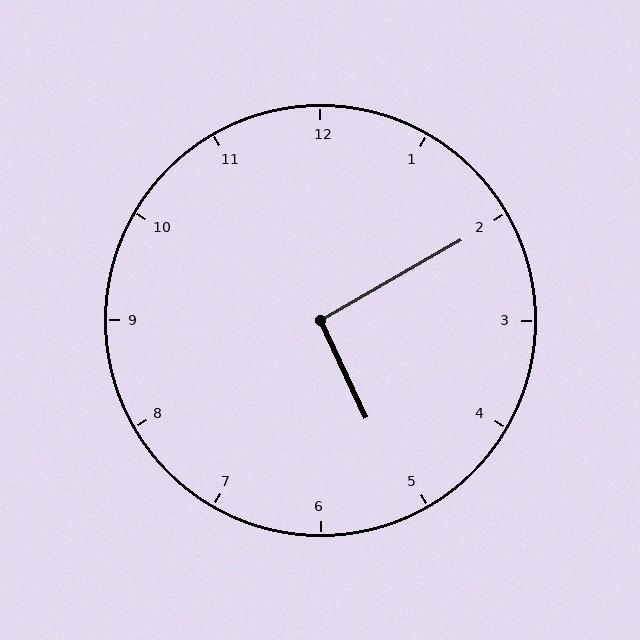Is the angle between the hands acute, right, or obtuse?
It is right.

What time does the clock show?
5:10.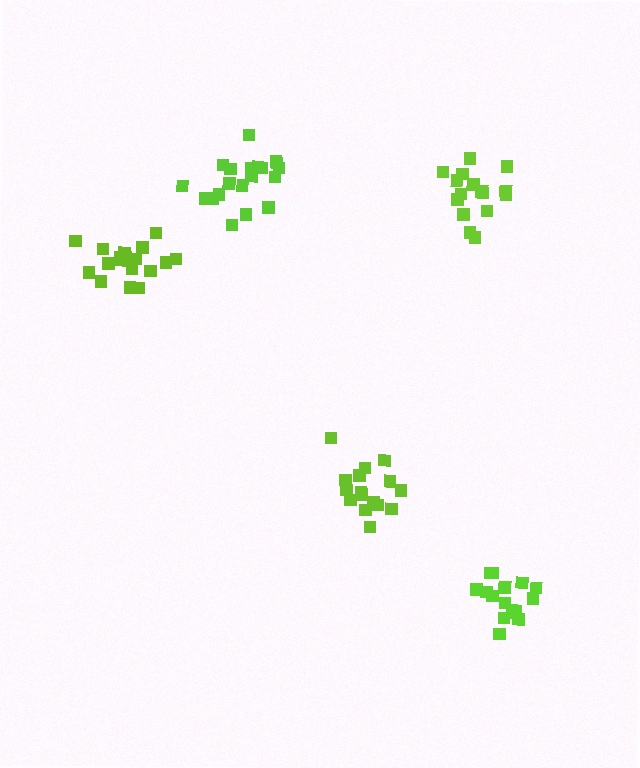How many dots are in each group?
Group 1: 16 dots, Group 2: 18 dots, Group 3: 20 dots, Group 4: 16 dots, Group 5: 16 dots (86 total).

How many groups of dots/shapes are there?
There are 5 groups.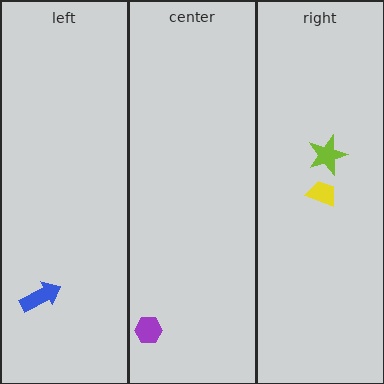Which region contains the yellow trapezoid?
The right region.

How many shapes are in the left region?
1.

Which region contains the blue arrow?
The left region.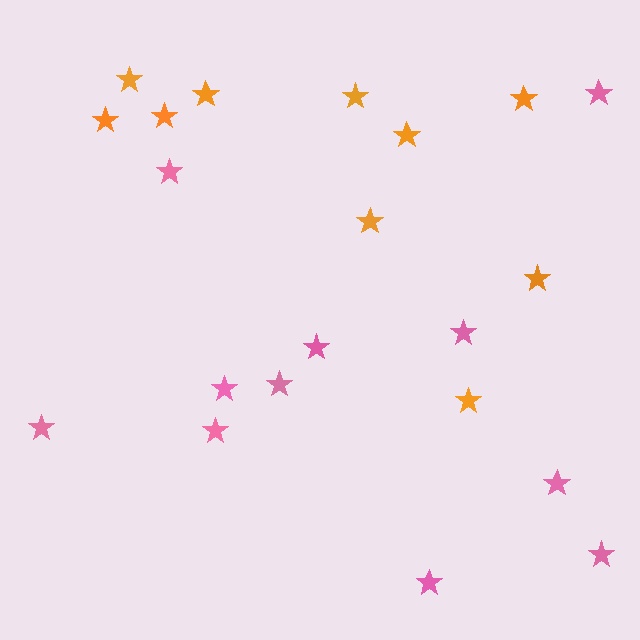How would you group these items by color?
There are 2 groups: one group of pink stars (11) and one group of orange stars (10).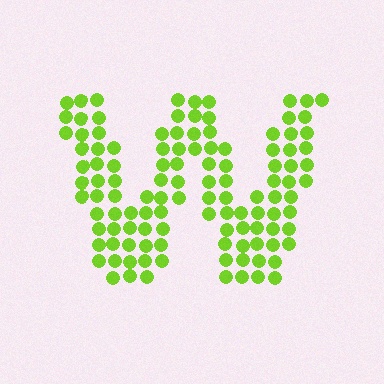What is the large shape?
The large shape is the letter W.